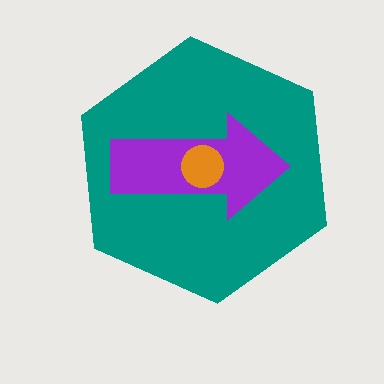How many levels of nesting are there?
3.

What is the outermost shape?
The teal hexagon.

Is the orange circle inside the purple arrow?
Yes.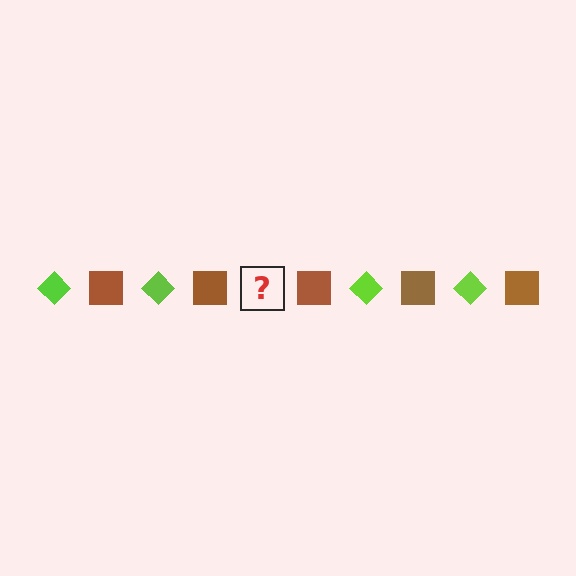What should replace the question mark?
The question mark should be replaced with a lime diamond.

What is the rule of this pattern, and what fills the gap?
The rule is that the pattern alternates between lime diamond and brown square. The gap should be filled with a lime diamond.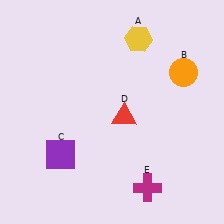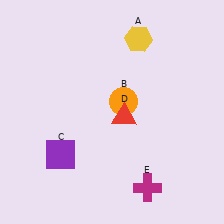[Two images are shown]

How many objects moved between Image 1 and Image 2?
1 object moved between the two images.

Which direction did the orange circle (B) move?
The orange circle (B) moved left.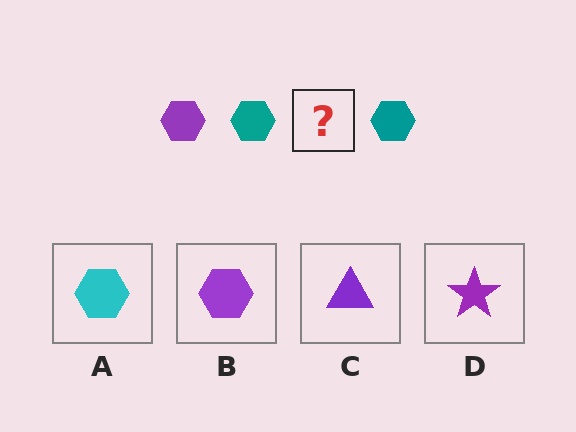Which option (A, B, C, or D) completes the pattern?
B.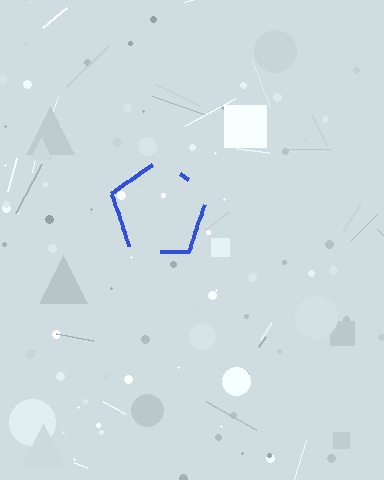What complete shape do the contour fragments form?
The contour fragments form a pentagon.